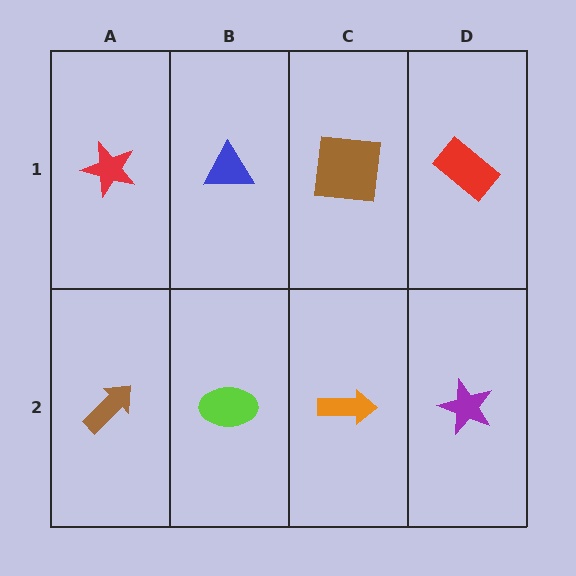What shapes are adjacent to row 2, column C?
A brown square (row 1, column C), a lime ellipse (row 2, column B), a purple star (row 2, column D).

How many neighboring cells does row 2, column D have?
2.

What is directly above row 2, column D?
A red rectangle.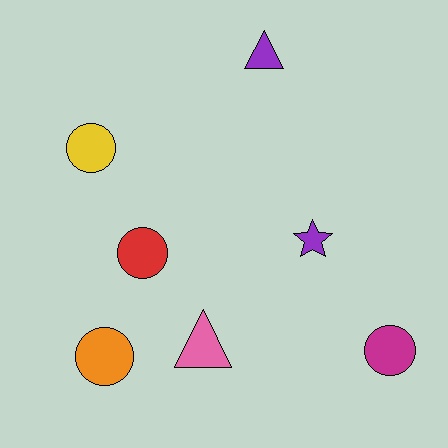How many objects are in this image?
There are 7 objects.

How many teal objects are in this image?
There are no teal objects.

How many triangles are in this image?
There are 2 triangles.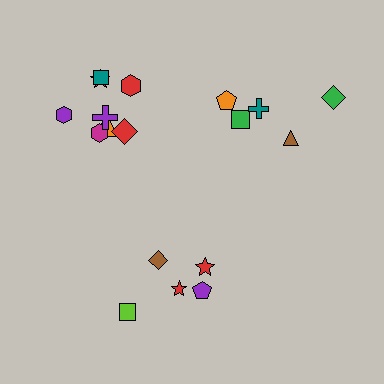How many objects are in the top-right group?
There are 5 objects.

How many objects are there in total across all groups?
There are 18 objects.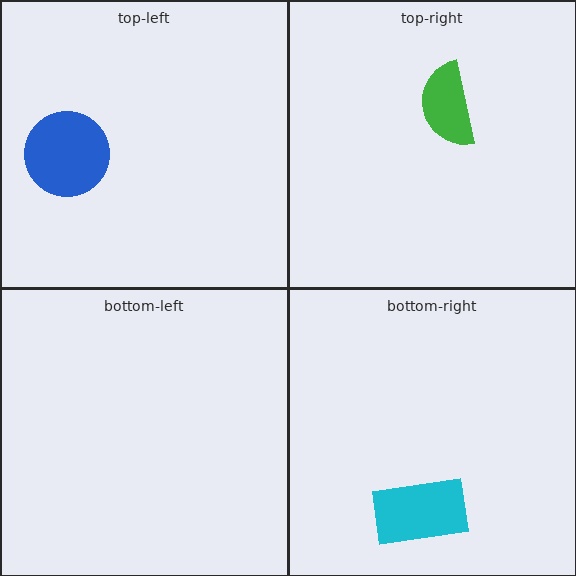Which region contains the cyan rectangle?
The bottom-right region.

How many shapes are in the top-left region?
1.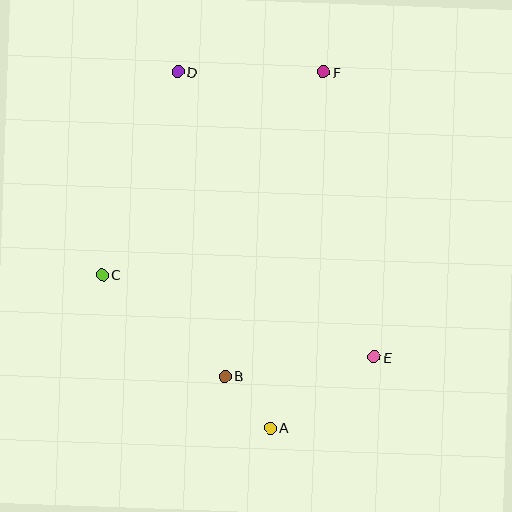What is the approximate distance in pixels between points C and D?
The distance between C and D is approximately 217 pixels.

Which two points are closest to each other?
Points A and B are closest to each other.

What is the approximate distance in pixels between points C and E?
The distance between C and E is approximately 284 pixels.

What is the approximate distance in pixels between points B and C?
The distance between B and C is approximately 159 pixels.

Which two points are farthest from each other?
Points A and D are farthest from each other.